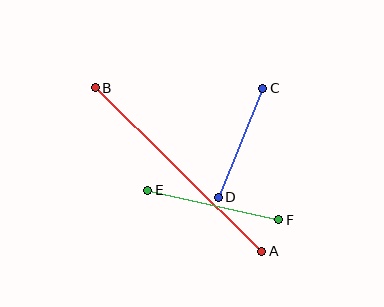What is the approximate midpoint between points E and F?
The midpoint is at approximately (213, 205) pixels.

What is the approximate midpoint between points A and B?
The midpoint is at approximately (179, 169) pixels.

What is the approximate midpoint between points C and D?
The midpoint is at approximately (241, 143) pixels.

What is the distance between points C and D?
The distance is approximately 118 pixels.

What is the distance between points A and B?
The distance is approximately 233 pixels.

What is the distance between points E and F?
The distance is approximately 134 pixels.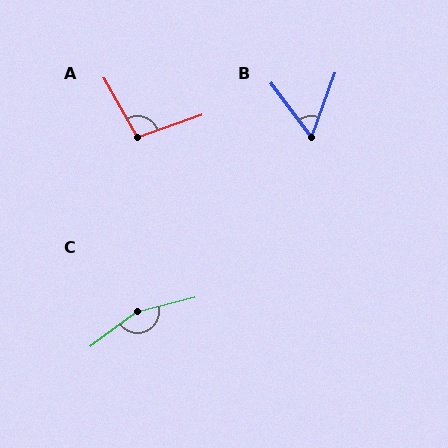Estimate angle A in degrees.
Approximately 100 degrees.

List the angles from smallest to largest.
B (57°), A (100°), C (157°).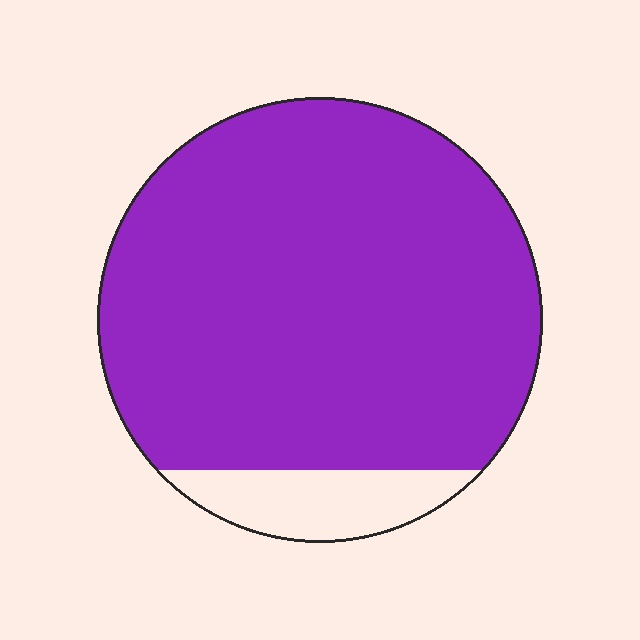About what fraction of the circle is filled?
About nine tenths (9/10).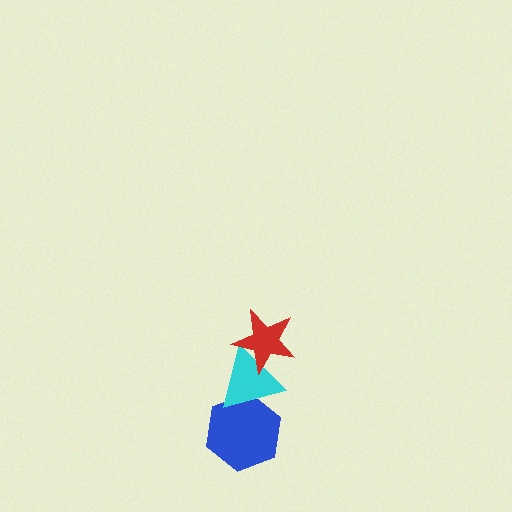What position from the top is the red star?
The red star is 1st from the top.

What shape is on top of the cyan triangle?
The red star is on top of the cyan triangle.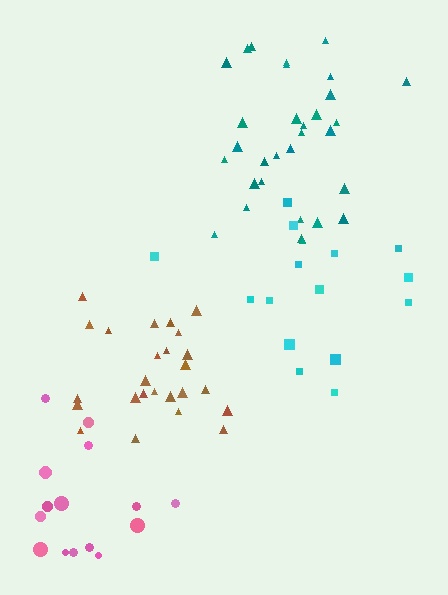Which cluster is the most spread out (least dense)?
Cyan.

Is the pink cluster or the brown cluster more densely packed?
Brown.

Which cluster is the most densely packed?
Brown.